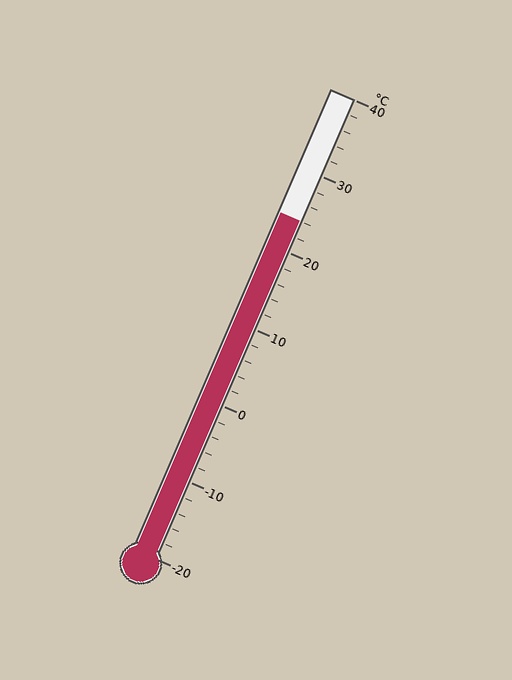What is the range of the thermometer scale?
The thermometer scale ranges from -20°C to 40°C.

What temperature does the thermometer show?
The thermometer shows approximately 24°C.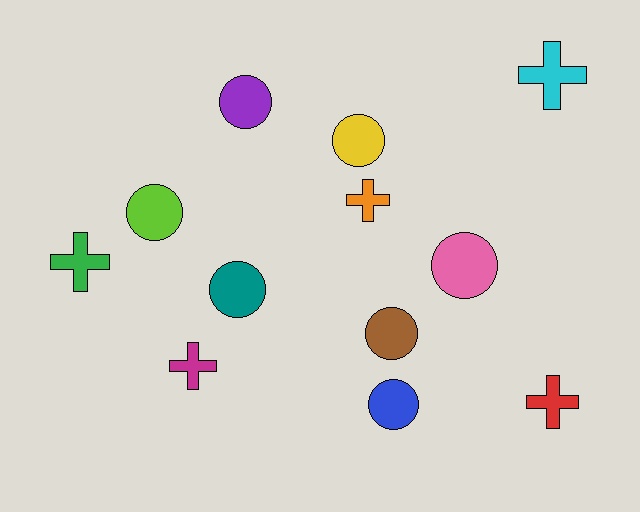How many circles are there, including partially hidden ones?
There are 7 circles.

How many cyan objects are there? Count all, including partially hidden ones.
There is 1 cyan object.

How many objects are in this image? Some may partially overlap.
There are 12 objects.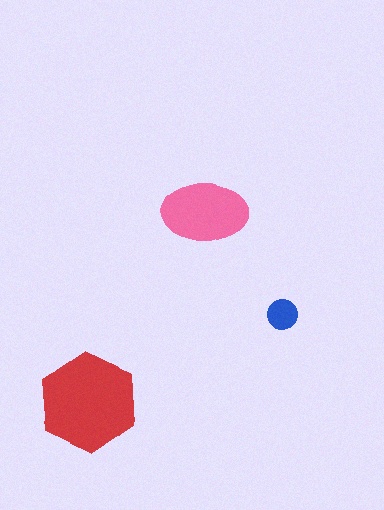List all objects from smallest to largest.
The blue circle, the pink ellipse, the red hexagon.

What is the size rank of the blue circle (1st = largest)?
3rd.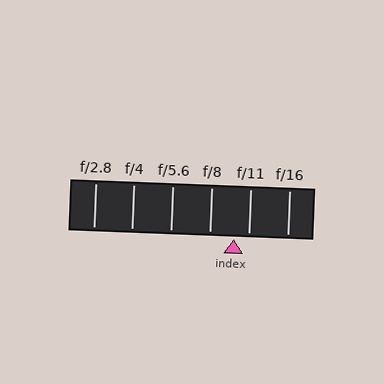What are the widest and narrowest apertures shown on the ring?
The widest aperture shown is f/2.8 and the narrowest is f/16.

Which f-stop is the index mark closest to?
The index mark is closest to f/11.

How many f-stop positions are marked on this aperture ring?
There are 6 f-stop positions marked.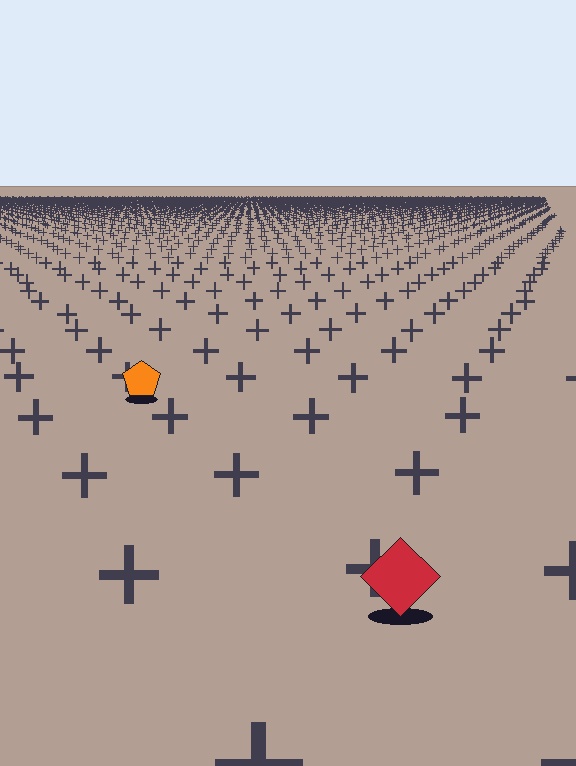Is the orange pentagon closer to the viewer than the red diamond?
No. The red diamond is closer — you can tell from the texture gradient: the ground texture is coarser near it.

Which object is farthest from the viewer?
The orange pentagon is farthest from the viewer. It appears smaller and the ground texture around it is denser.